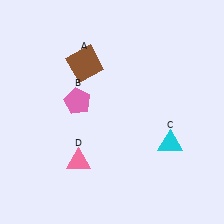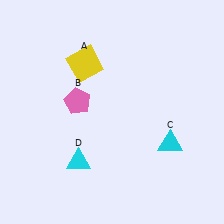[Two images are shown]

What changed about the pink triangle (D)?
In Image 1, D is pink. In Image 2, it changed to cyan.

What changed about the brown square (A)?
In Image 1, A is brown. In Image 2, it changed to yellow.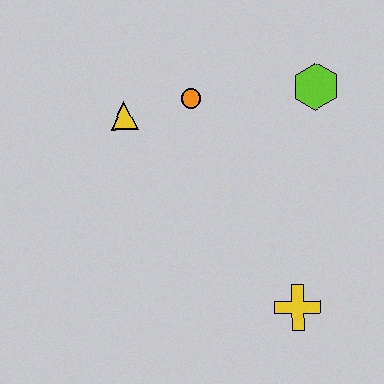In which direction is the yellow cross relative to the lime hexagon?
The yellow cross is below the lime hexagon.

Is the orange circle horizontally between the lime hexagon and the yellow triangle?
Yes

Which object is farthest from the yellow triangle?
The yellow cross is farthest from the yellow triangle.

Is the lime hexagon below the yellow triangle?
No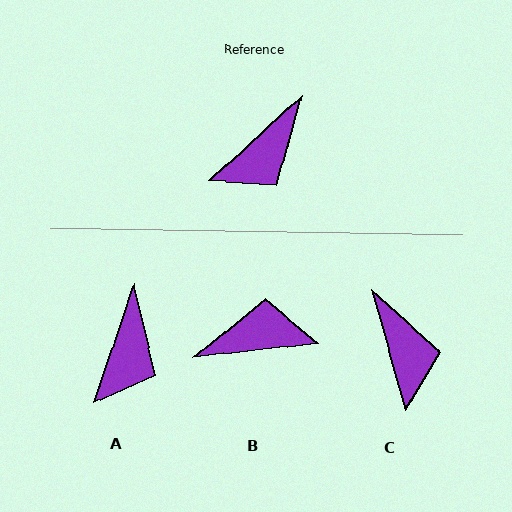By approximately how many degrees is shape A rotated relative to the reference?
Approximately 28 degrees counter-clockwise.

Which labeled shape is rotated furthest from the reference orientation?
B, about 144 degrees away.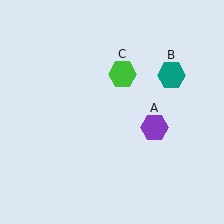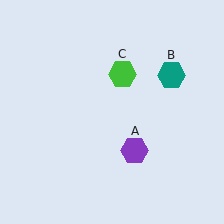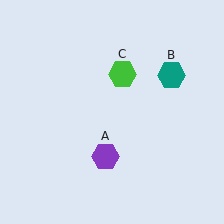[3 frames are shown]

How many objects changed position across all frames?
1 object changed position: purple hexagon (object A).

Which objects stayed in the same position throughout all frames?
Teal hexagon (object B) and green hexagon (object C) remained stationary.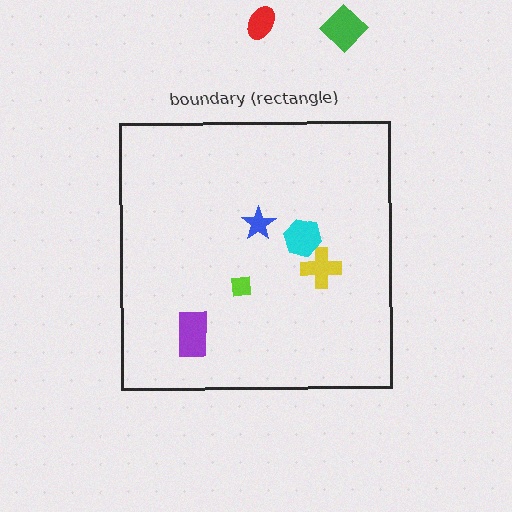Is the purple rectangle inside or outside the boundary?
Inside.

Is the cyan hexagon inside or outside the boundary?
Inside.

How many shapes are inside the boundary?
5 inside, 2 outside.